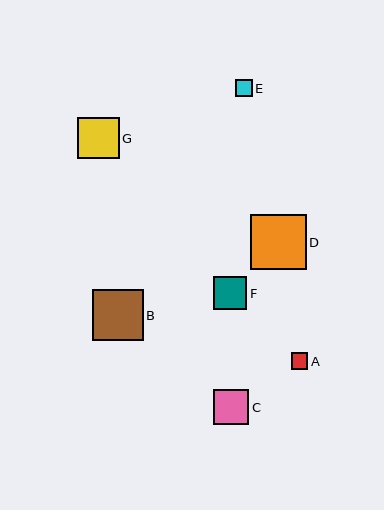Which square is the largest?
Square D is the largest with a size of approximately 55 pixels.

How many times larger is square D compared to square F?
Square D is approximately 1.7 times the size of square F.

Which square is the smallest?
Square A is the smallest with a size of approximately 16 pixels.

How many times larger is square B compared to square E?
Square B is approximately 3.1 times the size of square E.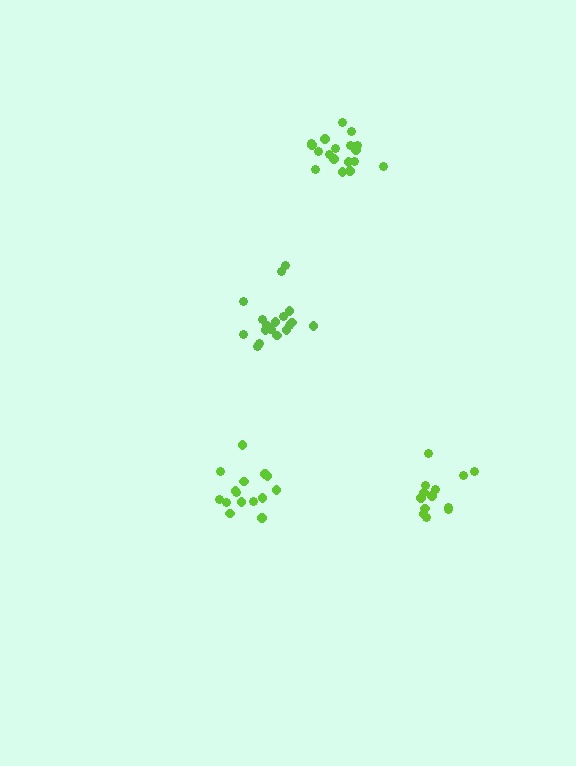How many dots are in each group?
Group 1: 15 dots, Group 2: 18 dots, Group 3: 13 dots, Group 4: 18 dots (64 total).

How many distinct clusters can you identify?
There are 4 distinct clusters.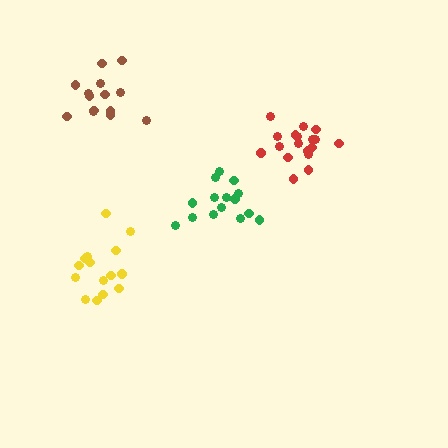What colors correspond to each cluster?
The clusters are colored: yellow, green, red, brown.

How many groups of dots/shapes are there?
There are 4 groups.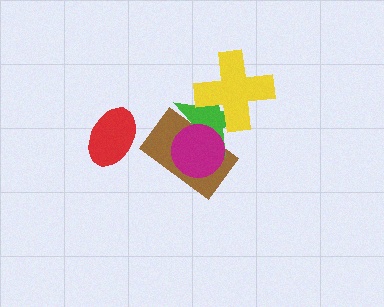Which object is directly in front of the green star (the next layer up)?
The yellow cross is directly in front of the green star.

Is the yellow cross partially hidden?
No, no other shape covers it.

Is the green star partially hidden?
Yes, it is partially covered by another shape.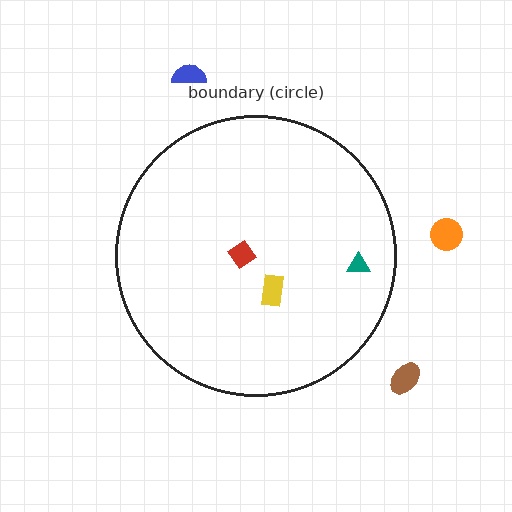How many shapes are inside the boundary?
3 inside, 3 outside.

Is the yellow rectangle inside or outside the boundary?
Inside.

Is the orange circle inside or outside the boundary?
Outside.